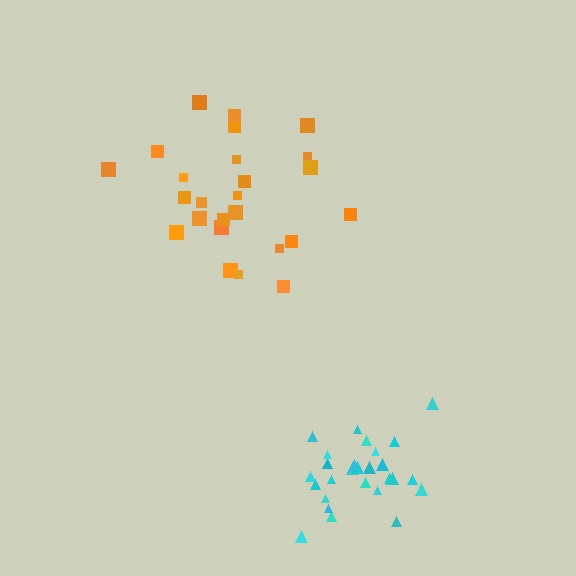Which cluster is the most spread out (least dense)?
Orange.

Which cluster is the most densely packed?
Cyan.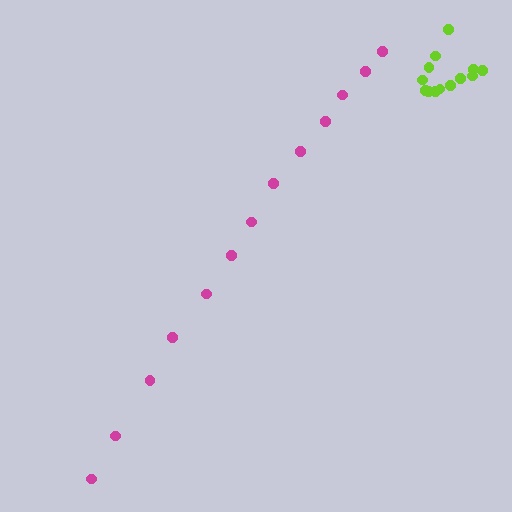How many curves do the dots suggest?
There are 2 distinct paths.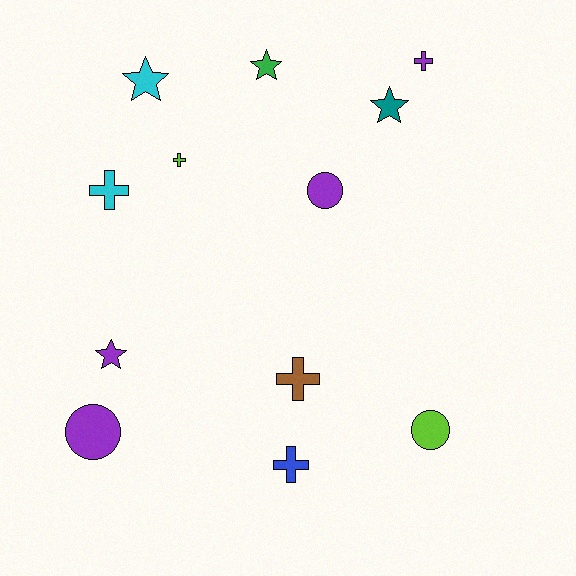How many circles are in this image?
There are 3 circles.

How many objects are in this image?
There are 12 objects.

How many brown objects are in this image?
There is 1 brown object.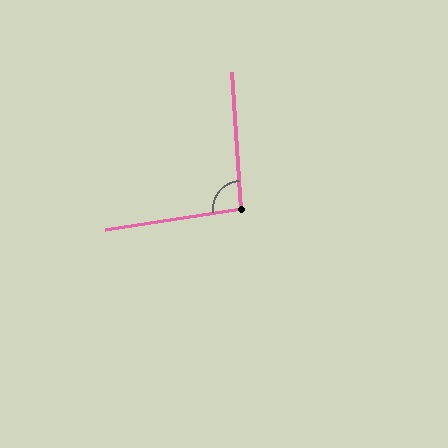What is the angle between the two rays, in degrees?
Approximately 95 degrees.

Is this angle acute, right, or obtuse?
It is obtuse.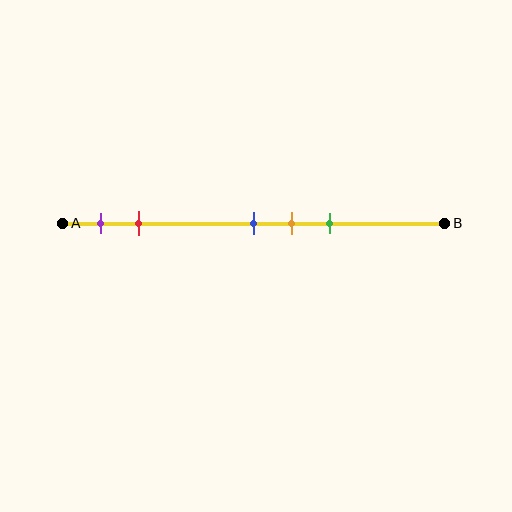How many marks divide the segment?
There are 5 marks dividing the segment.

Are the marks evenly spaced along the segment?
No, the marks are not evenly spaced.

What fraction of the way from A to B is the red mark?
The red mark is approximately 20% (0.2) of the way from A to B.